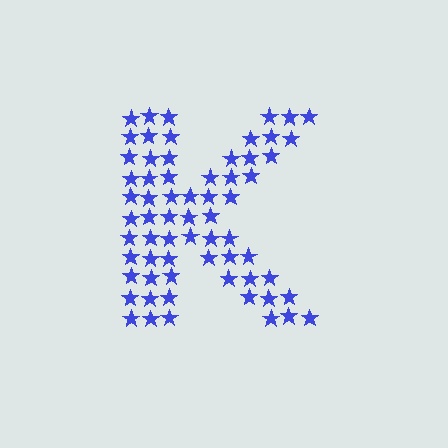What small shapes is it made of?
It is made of small stars.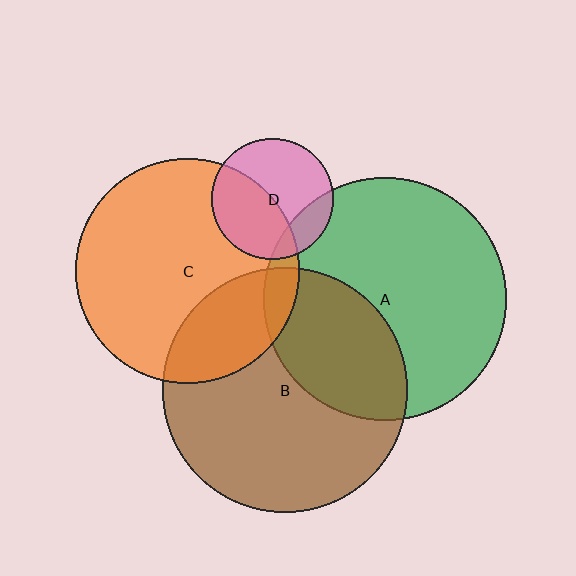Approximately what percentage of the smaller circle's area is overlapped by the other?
Approximately 35%.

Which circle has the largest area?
Circle B (brown).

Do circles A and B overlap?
Yes.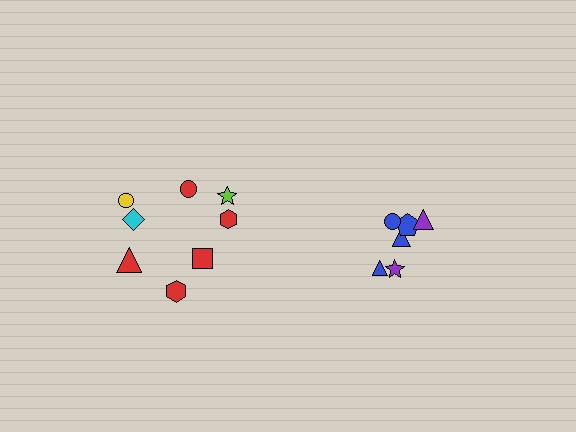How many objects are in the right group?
There are 6 objects.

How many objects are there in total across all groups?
There are 14 objects.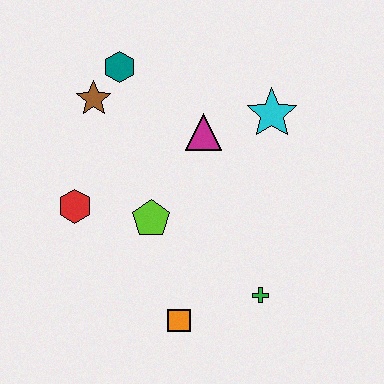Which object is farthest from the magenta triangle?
The orange square is farthest from the magenta triangle.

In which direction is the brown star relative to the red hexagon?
The brown star is above the red hexagon.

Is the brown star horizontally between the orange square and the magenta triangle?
No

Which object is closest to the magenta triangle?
The cyan star is closest to the magenta triangle.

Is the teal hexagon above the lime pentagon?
Yes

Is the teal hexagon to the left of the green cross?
Yes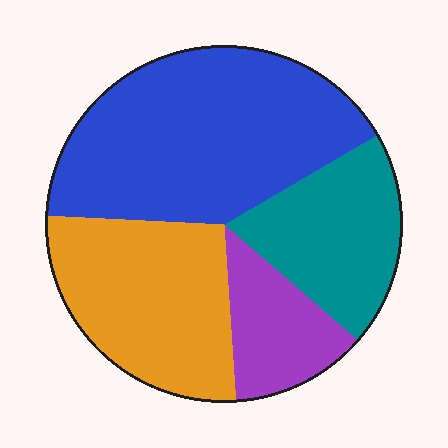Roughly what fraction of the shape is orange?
Orange covers roughly 25% of the shape.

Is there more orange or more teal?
Orange.